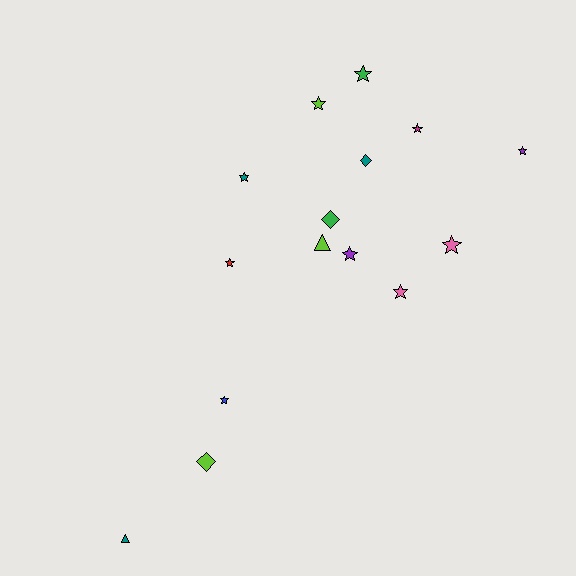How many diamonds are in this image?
There are 3 diamonds.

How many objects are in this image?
There are 15 objects.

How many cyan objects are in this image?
There are no cyan objects.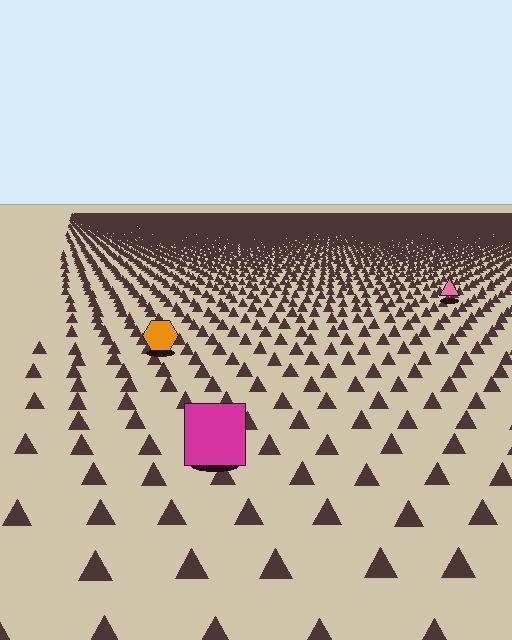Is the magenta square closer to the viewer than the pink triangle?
Yes. The magenta square is closer — you can tell from the texture gradient: the ground texture is coarser near it.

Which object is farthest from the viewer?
The pink triangle is farthest from the viewer. It appears smaller and the ground texture around it is denser.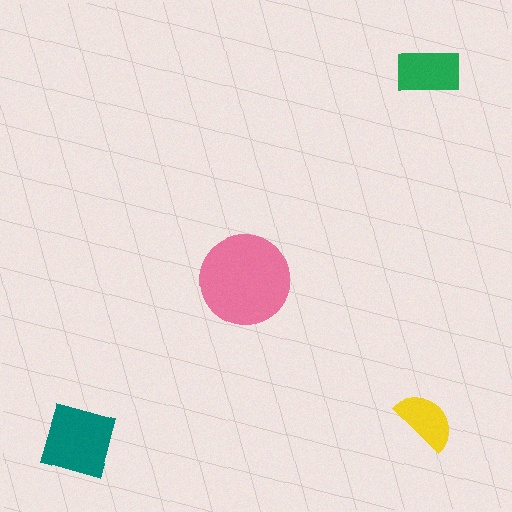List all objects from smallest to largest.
The yellow semicircle, the green rectangle, the teal square, the pink circle.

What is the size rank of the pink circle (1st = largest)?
1st.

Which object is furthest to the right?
The green rectangle is rightmost.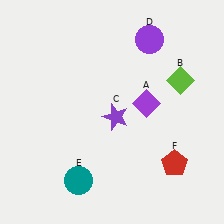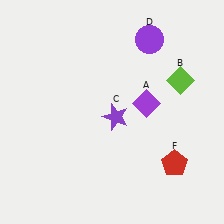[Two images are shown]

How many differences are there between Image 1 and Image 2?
There is 1 difference between the two images.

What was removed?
The teal circle (E) was removed in Image 2.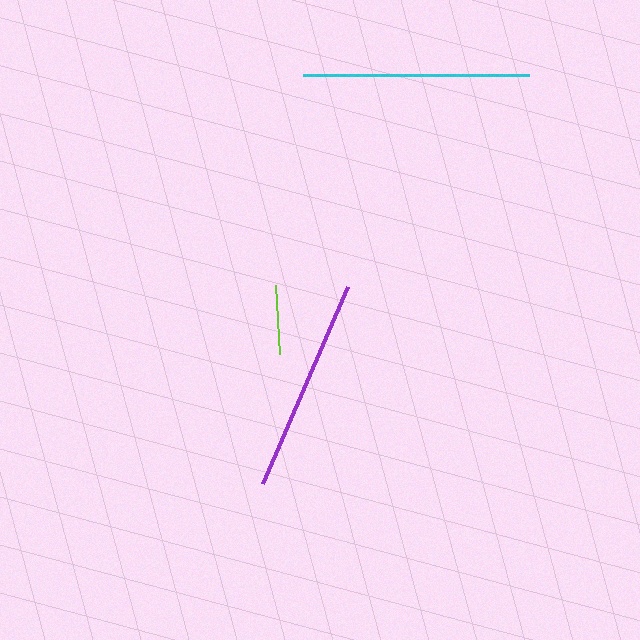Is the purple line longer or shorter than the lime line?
The purple line is longer than the lime line.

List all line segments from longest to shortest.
From longest to shortest: cyan, purple, lime.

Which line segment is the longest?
The cyan line is the longest at approximately 226 pixels.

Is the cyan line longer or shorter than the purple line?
The cyan line is longer than the purple line.